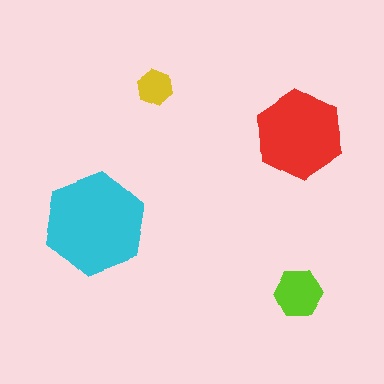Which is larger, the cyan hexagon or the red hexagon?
The cyan one.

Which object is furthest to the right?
The red hexagon is rightmost.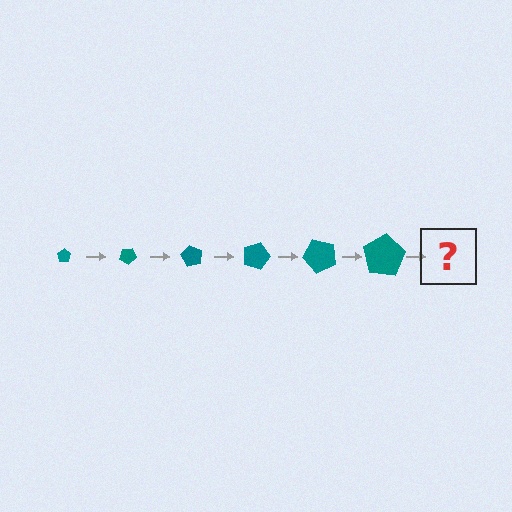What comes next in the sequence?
The next element should be a pentagon, larger than the previous one and rotated 180 degrees from the start.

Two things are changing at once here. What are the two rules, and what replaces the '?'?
The two rules are that the pentagon grows larger each step and it rotates 30 degrees each step. The '?' should be a pentagon, larger than the previous one and rotated 180 degrees from the start.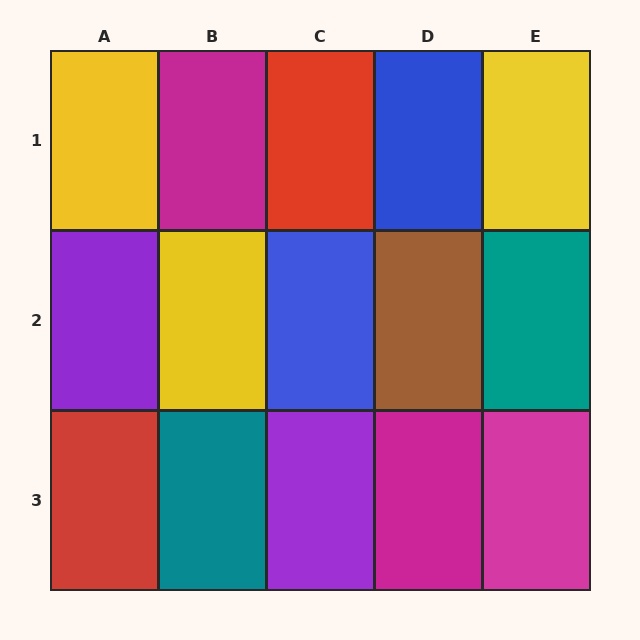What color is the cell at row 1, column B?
Magenta.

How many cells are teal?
2 cells are teal.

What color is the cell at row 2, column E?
Teal.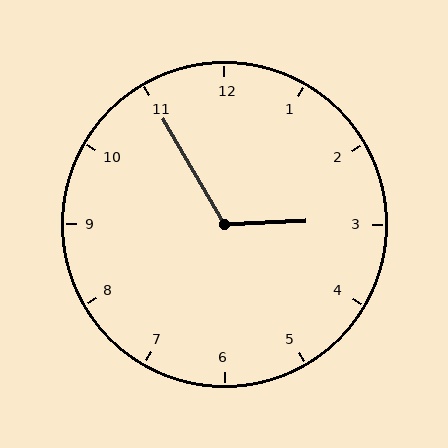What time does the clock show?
2:55.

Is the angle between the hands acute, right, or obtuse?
It is obtuse.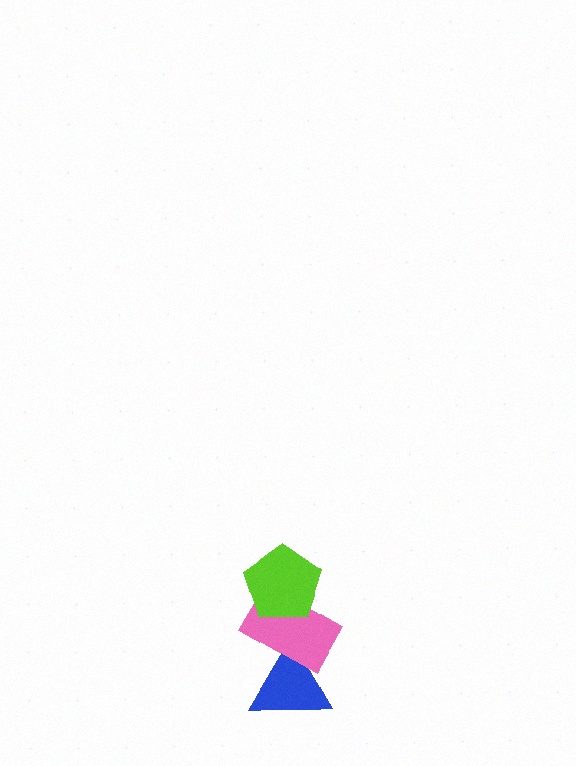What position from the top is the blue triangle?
The blue triangle is 3rd from the top.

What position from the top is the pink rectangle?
The pink rectangle is 2nd from the top.